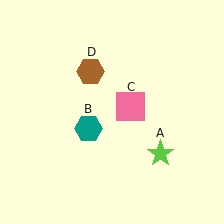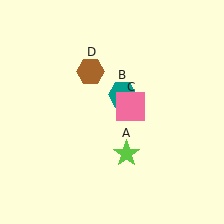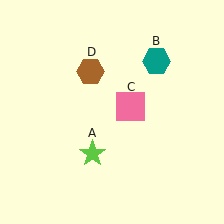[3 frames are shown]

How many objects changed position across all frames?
2 objects changed position: lime star (object A), teal hexagon (object B).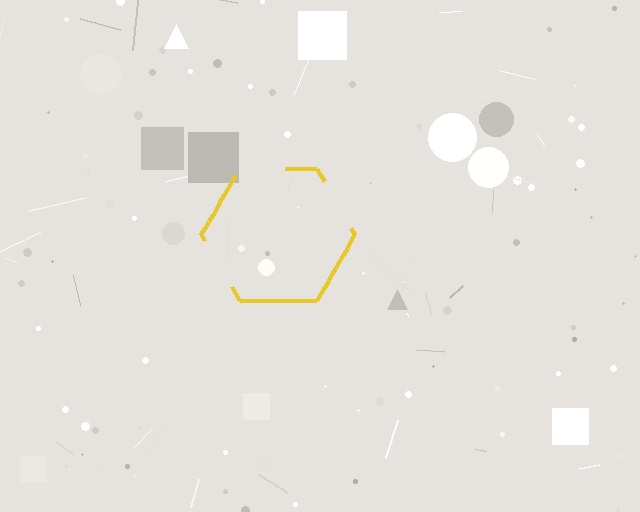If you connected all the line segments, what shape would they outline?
They would outline a hexagon.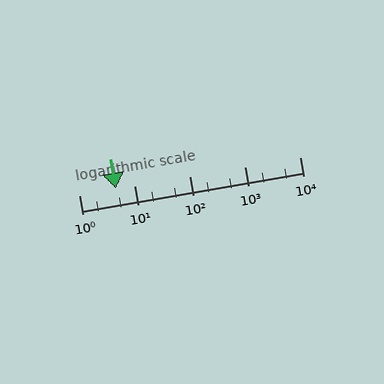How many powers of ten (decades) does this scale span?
The scale spans 4 decades, from 1 to 10000.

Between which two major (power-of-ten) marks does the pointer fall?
The pointer is between 1 and 10.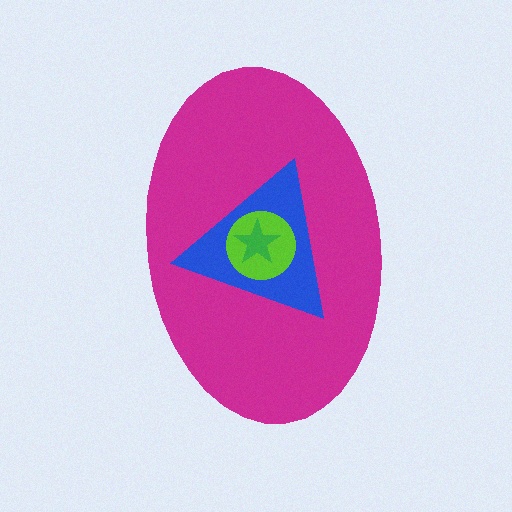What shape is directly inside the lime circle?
The green star.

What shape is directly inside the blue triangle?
The lime circle.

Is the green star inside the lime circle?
Yes.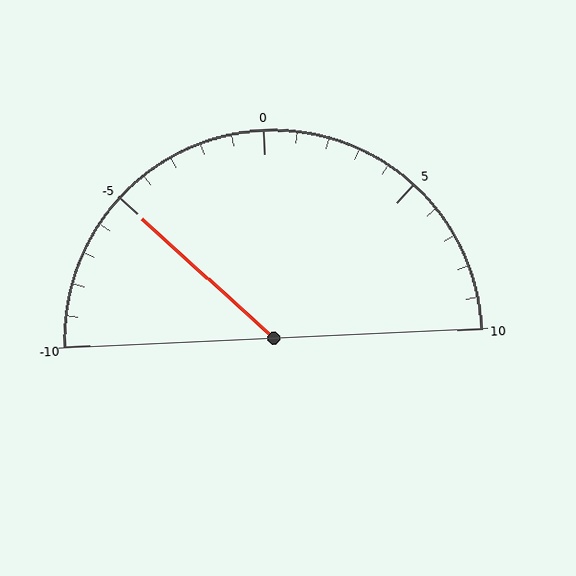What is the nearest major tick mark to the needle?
The nearest major tick mark is -5.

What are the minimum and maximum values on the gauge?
The gauge ranges from -10 to 10.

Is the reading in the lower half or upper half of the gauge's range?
The reading is in the lower half of the range (-10 to 10).